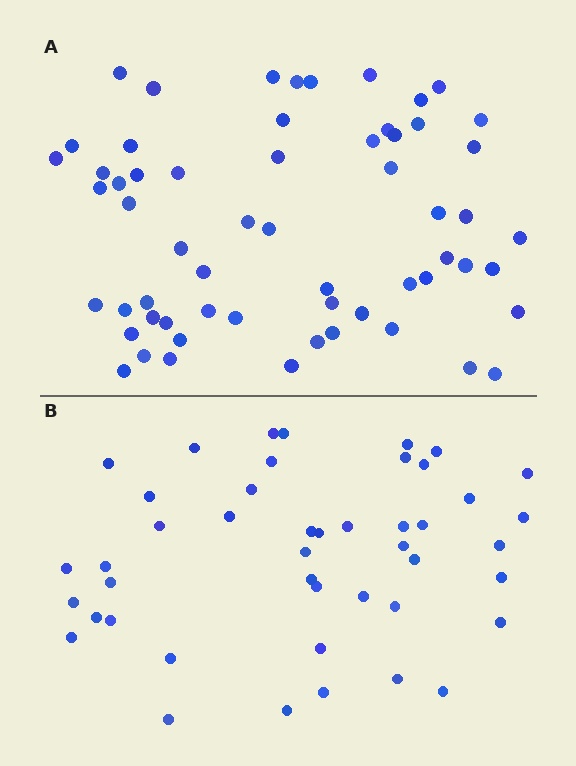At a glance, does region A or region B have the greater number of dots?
Region A (the top region) has more dots.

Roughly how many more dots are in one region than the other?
Region A has approximately 15 more dots than region B.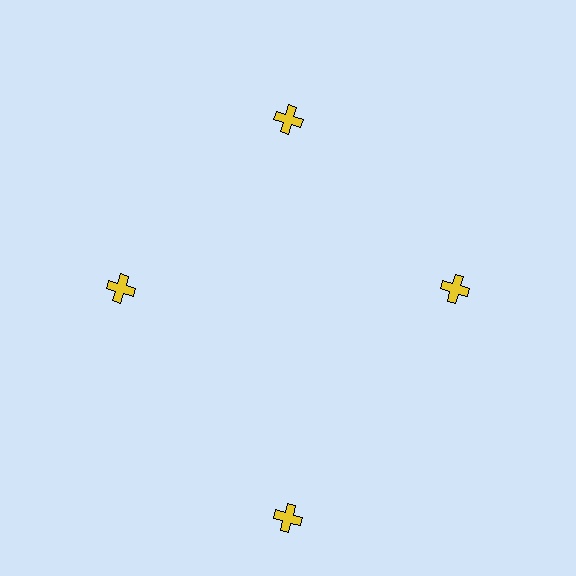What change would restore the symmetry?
The symmetry would be restored by moving it inward, back onto the ring so that all 4 crosses sit at equal angles and equal distance from the center.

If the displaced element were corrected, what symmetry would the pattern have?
It would have 4-fold rotational symmetry — the pattern would map onto itself every 90 degrees.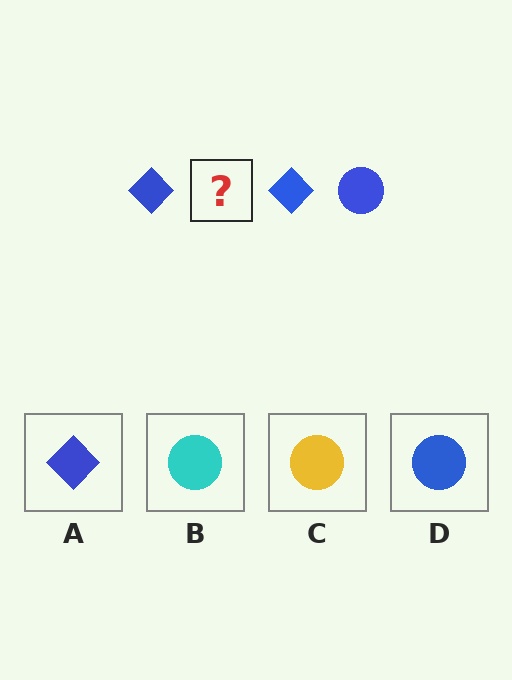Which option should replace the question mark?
Option D.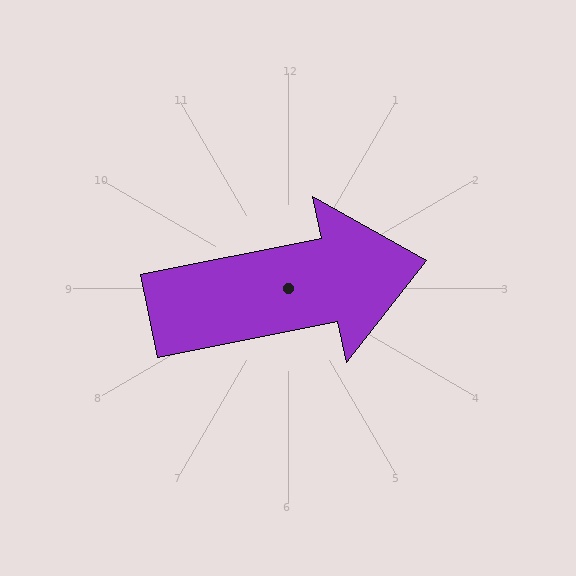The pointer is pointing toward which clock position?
Roughly 3 o'clock.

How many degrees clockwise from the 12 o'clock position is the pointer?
Approximately 79 degrees.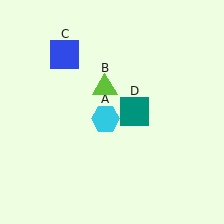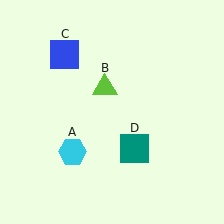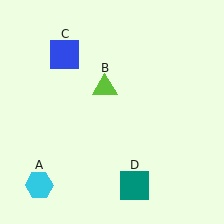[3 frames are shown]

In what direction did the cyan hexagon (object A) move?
The cyan hexagon (object A) moved down and to the left.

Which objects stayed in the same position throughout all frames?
Lime triangle (object B) and blue square (object C) remained stationary.